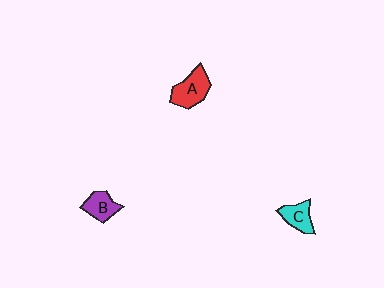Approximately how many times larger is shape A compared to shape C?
Approximately 1.4 times.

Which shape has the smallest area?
Shape C (cyan).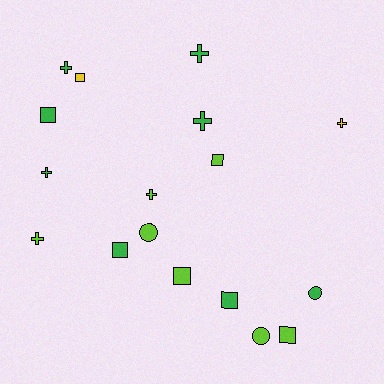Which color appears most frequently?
Green, with 8 objects.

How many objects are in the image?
There are 17 objects.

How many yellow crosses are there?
There is 1 yellow cross.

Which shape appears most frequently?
Square, with 7 objects.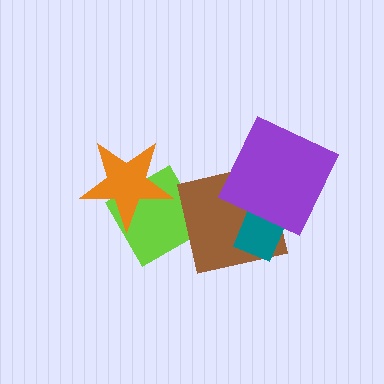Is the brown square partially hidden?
Yes, it is partially covered by another shape.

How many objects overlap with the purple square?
2 objects overlap with the purple square.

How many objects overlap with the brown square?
2 objects overlap with the brown square.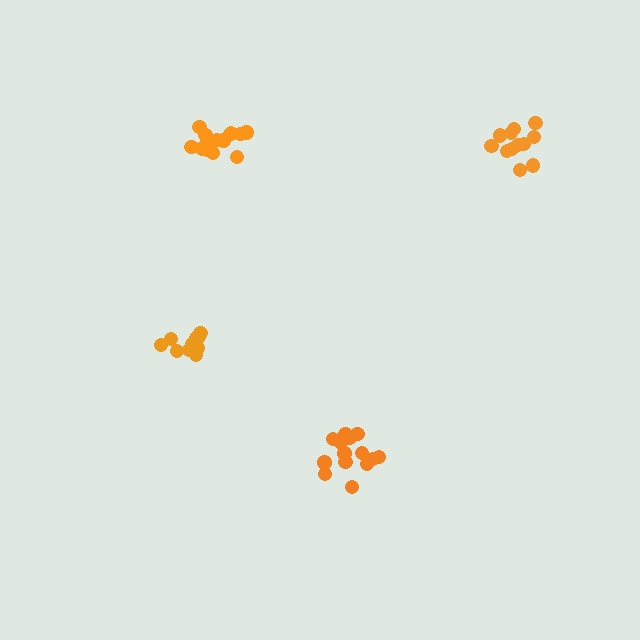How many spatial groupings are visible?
There are 4 spatial groupings.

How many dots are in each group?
Group 1: 12 dots, Group 2: 12 dots, Group 3: 14 dots, Group 4: 14 dots (52 total).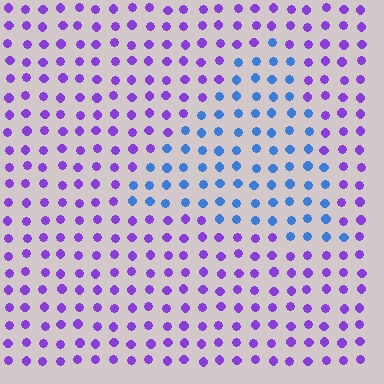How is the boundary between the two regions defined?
The boundary is defined purely by a slight shift in hue (about 55 degrees). Spacing, size, and orientation are identical on both sides.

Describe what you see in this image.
The image is filled with small purple elements in a uniform arrangement. A triangle-shaped region is visible where the elements are tinted to a slightly different hue, forming a subtle color boundary.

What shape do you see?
I see a triangle.